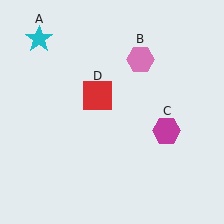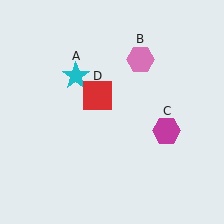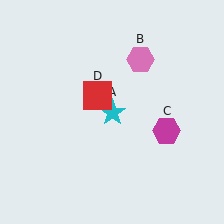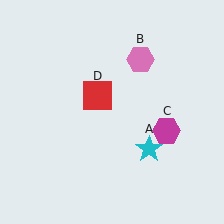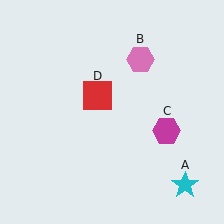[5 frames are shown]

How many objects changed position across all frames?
1 object changed position: cyan star (object A).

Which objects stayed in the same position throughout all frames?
Pink hexagon (object B) and magenta hexagon (object C) and red square (object D) remained stationary.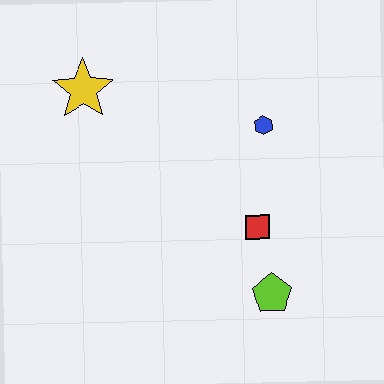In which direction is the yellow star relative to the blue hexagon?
The yellow star is to the left of the blue hexagon.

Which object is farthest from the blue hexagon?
The yellow star is farthest from the blue hexagon.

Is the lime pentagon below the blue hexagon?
Yes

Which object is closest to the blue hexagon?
The red square is closest to the blue hexagon.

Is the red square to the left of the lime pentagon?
Yes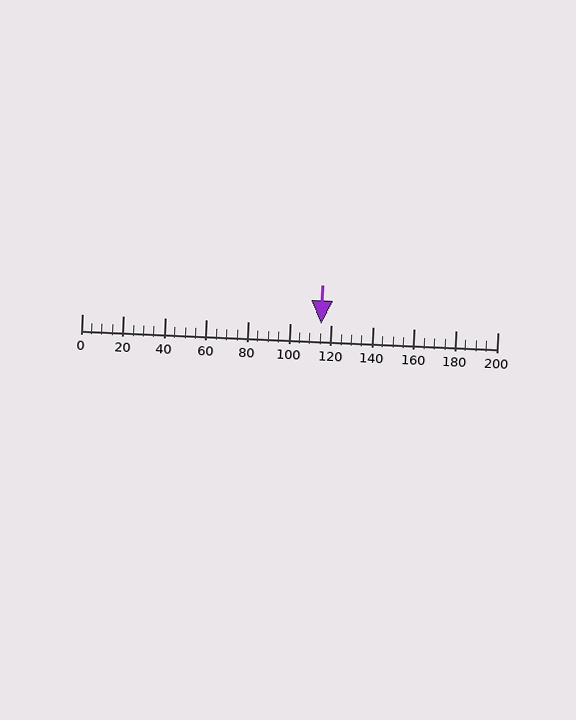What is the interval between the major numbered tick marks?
The major tick marks are spaced 20 units apart.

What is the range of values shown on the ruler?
The ruler shows values from 0 to 200.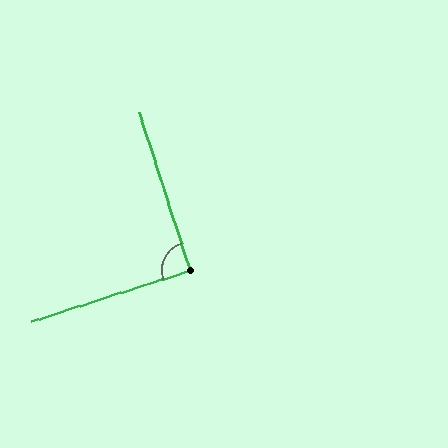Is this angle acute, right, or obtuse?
It is approximately a right angle.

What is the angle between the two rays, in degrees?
Approximately 90 degrees.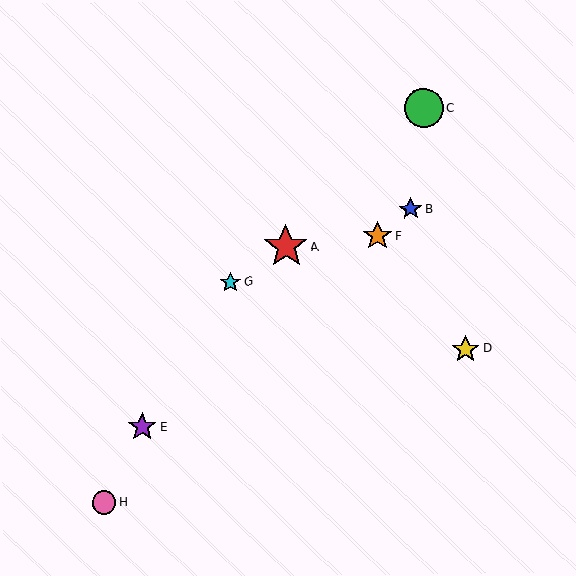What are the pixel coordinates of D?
Object D is at (465, 349).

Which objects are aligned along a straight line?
Objects B, E, F are aligned along a straight line.